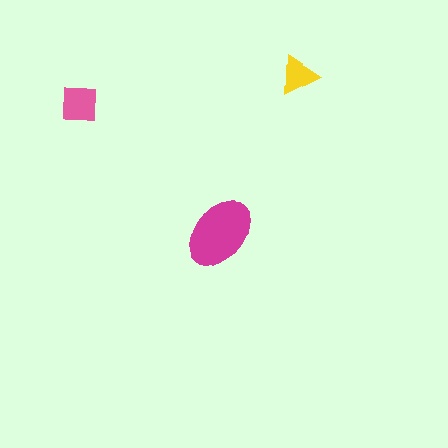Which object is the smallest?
The yellow triangle.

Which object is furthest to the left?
The pink square is leftmost.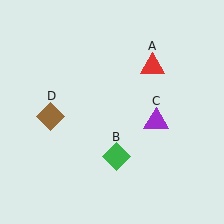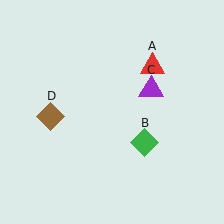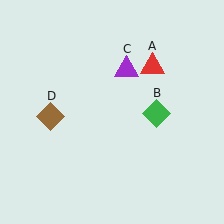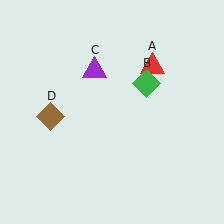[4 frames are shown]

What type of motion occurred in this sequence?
The green diamond (object B), purple triangle (object C) rotated counterclockwise around the center of the scene.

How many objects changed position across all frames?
2 objects changed position: green diamond (object B), purple triangle (object C).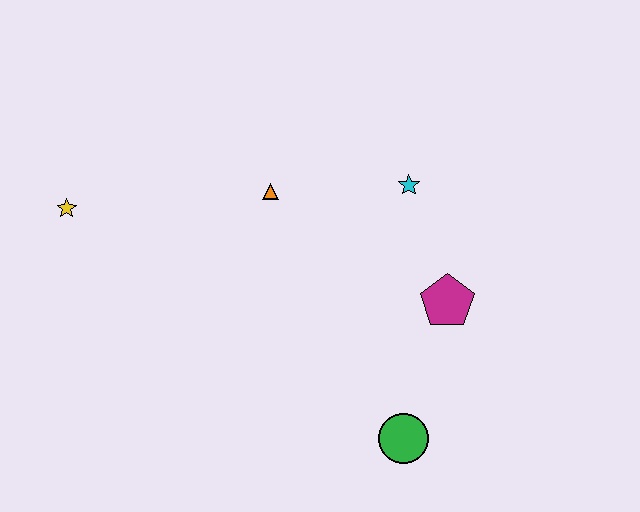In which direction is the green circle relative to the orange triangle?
The green circle is below the orange triangle.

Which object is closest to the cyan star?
The magenta pentagon is closest to the cyan star.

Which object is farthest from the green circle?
The yellow star is farthest from the green circle.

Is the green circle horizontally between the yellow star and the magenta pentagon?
Yes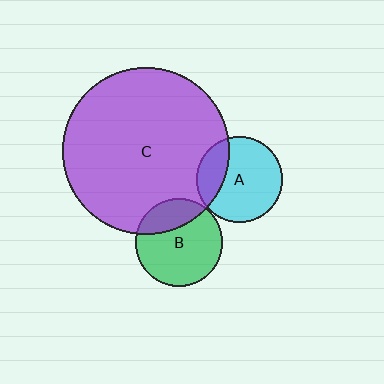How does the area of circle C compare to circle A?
Approximately 3.8 times.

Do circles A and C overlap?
Yes.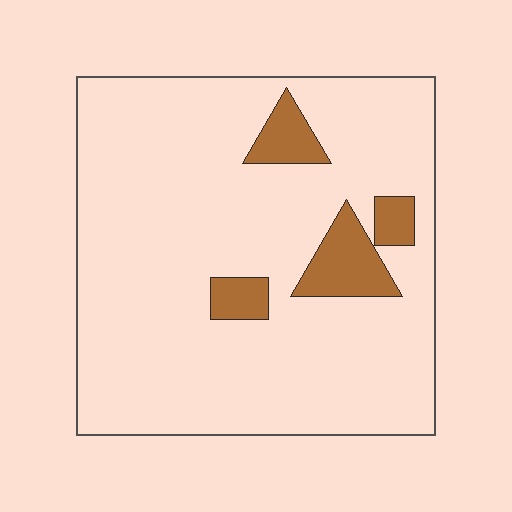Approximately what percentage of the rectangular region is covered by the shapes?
Approximately 10%.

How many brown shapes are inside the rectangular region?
4.